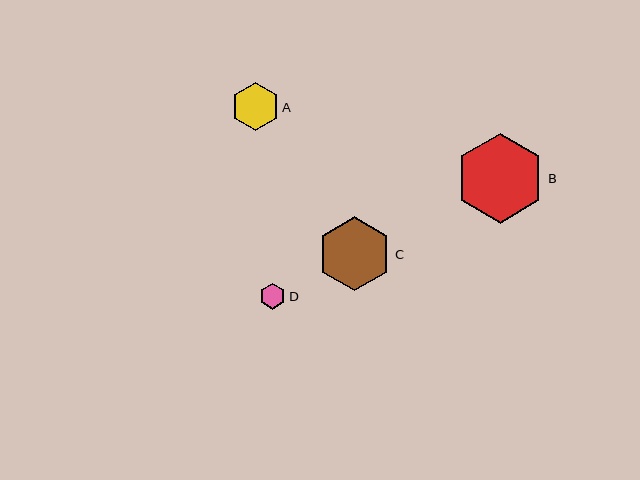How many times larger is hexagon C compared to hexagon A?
Hexagon C is approximately 1.5 times the size of hexagon A.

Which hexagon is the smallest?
Hexagon D is the smallest with a size of approximately 26 pixels.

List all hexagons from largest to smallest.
From largest to smallest: B, C, A, D.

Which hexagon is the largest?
Hexagon B is the largest with a size of approximately 90 pixels.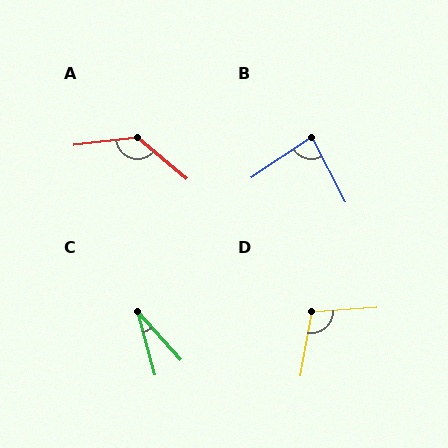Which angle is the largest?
A, at approximately 134 degrees.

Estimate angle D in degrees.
Approximately 104 degrees.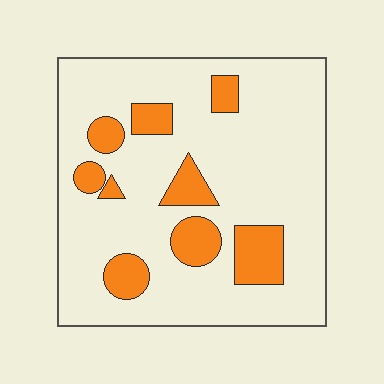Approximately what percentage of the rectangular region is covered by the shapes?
Approximately 20%.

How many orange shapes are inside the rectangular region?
9.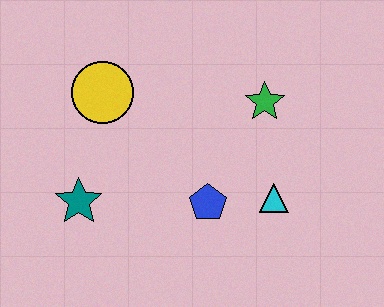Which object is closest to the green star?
The cyan triangle is closest to the green star.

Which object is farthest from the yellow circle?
The cyan triangle is farthest from the yellow circle.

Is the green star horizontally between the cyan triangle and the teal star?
Yes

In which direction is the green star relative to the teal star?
The green star is to the right of the teal star.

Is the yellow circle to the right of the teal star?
Yes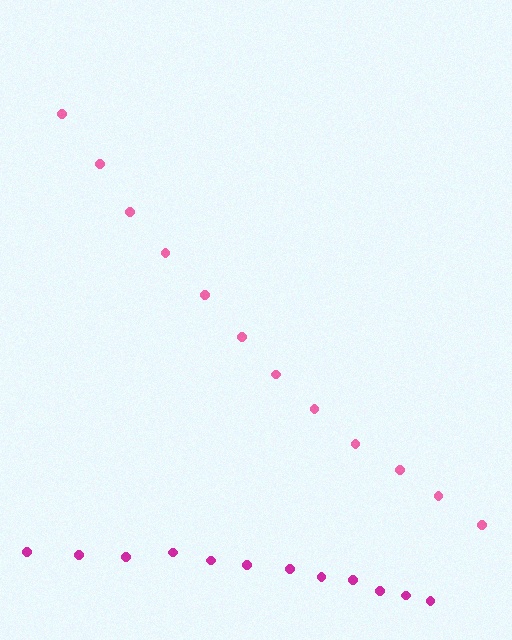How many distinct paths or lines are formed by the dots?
There are 2 distinct paths.